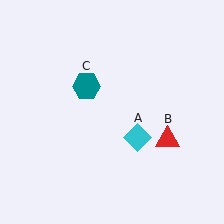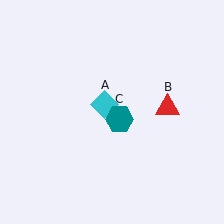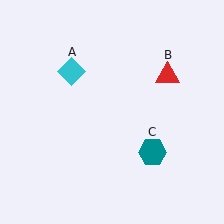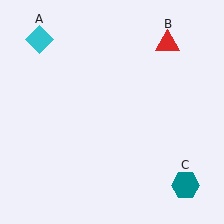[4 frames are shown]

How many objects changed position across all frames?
3 objects changed position: cyan diamond (object A), red triangle (object B), teal hexagon (object C).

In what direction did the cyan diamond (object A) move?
The cyan diamond (object A) moved up and to the left.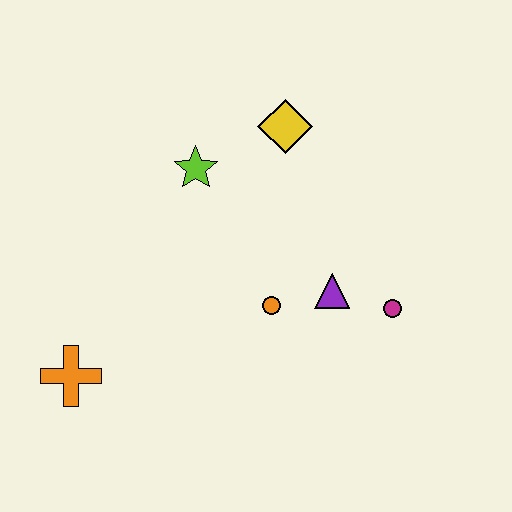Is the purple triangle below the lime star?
Yes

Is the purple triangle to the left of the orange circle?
No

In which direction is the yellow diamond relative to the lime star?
The yellow diamond is to the right of the lime star.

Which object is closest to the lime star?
The yellow diamond is closest to the lime star.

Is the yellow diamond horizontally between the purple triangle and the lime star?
Yes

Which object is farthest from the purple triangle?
The orange cross is farthest from the purple triangle.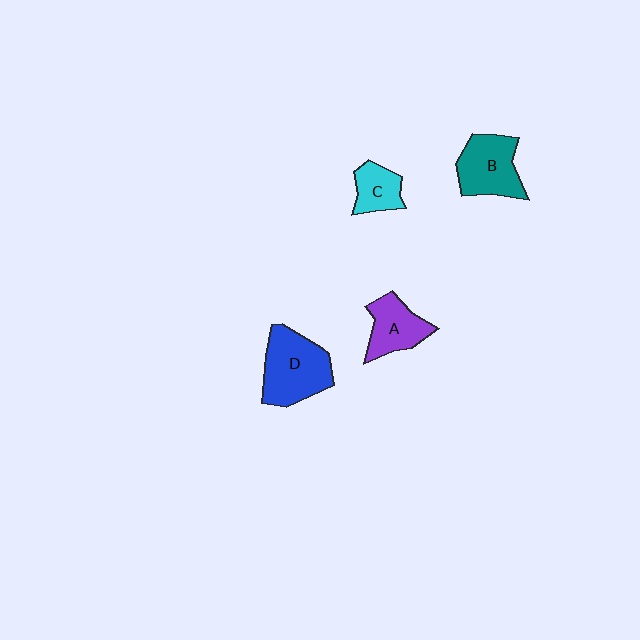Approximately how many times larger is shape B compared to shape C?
Approximately 1.7 times.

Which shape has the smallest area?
Shape C (cyan).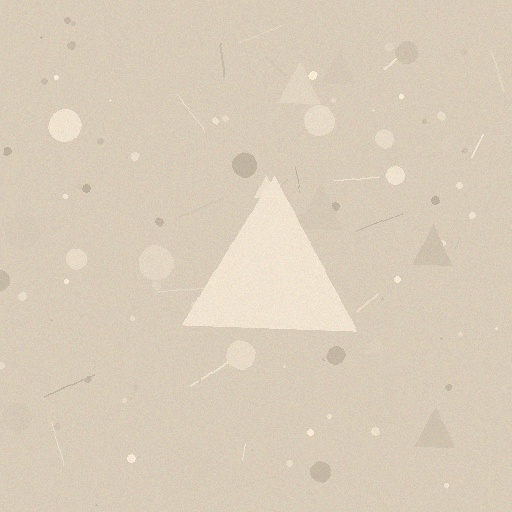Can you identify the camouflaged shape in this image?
The camouflaged shape is a triangle.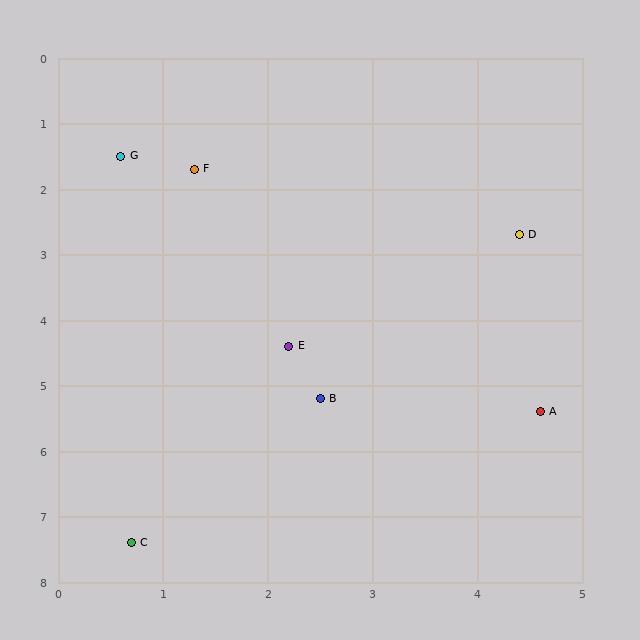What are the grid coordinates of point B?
Point B is at approximately (2.5, 5.2).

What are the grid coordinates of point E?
Point E is at approximately (2.2, 4.4).